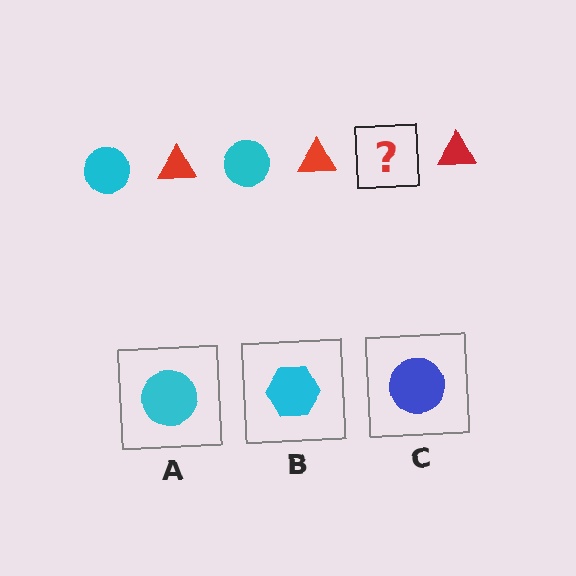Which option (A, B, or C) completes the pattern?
A.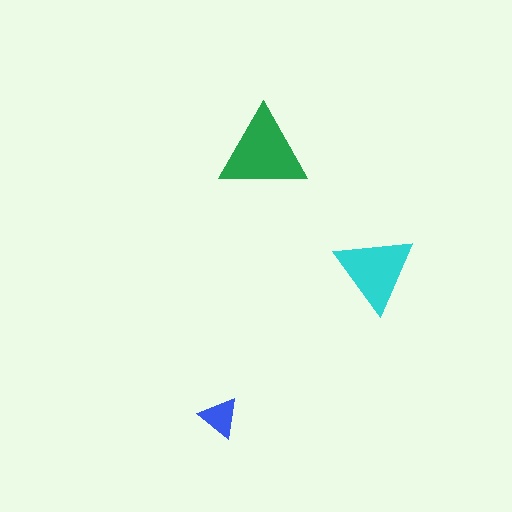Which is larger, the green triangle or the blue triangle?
The green one.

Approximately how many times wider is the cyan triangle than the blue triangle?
About 2 times wider.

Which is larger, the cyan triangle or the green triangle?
The green one.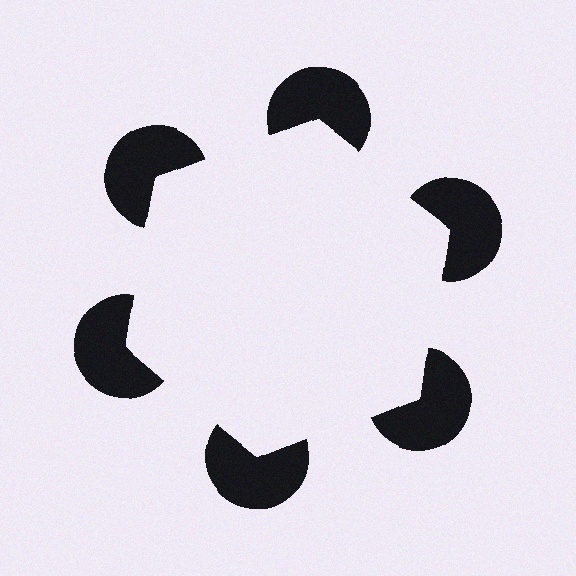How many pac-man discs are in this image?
There are 6 — one at each vertex of the illusory hexagon.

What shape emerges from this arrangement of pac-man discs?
An illusory hexagon — its edges are inferred from the aligned wedge cuts in the pac-man discs, not physically drawn.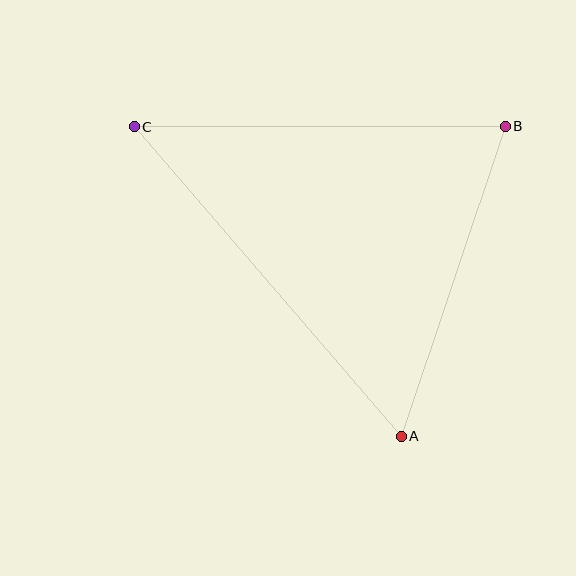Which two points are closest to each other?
Points A and B are closest to each other.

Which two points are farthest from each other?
Points A and C are farthest from each other.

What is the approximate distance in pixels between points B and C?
The distance between B and C is approximately 371 pixels.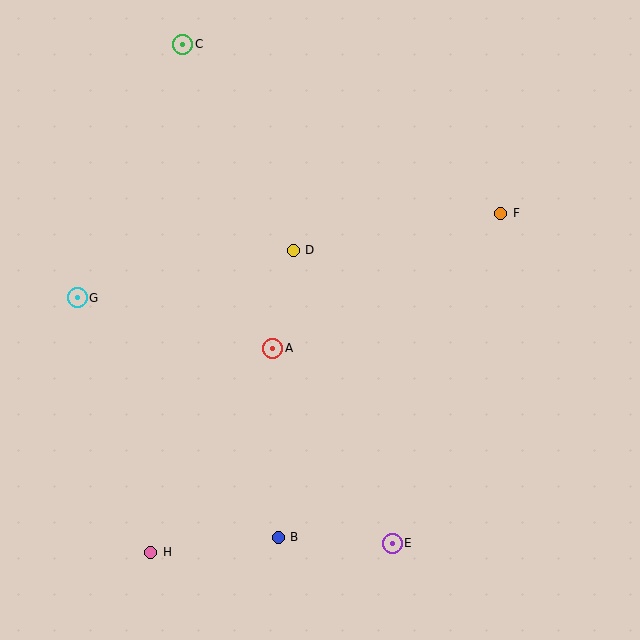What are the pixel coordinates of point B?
Point B is at (278, 537).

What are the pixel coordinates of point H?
Point H is at (151, 552).